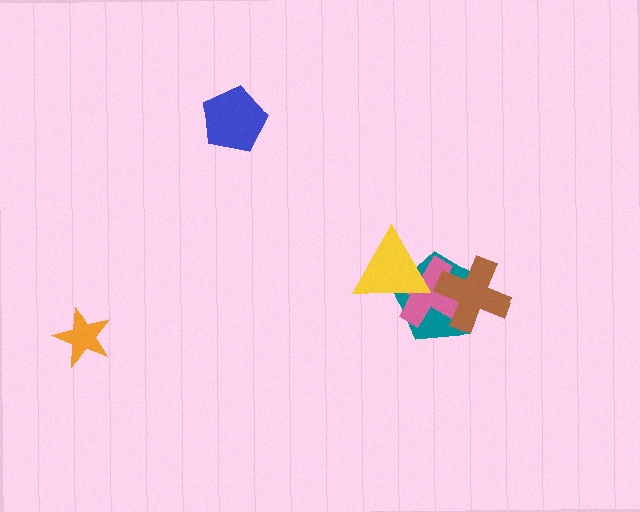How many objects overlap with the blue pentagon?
0 objects overlap with the blue pentagon.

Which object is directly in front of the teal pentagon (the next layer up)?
The pink cross is directly in front of the teal pentagon.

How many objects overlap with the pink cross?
3 objects overlap with the pink cross.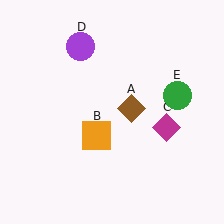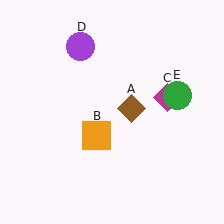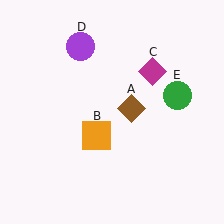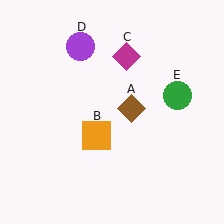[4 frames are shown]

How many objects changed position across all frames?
1 object changed position: magenta diamond (object C).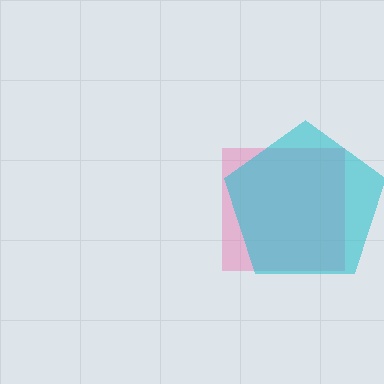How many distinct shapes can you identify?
There are 2 distinct shapes: a pink square, a cyan pentagon.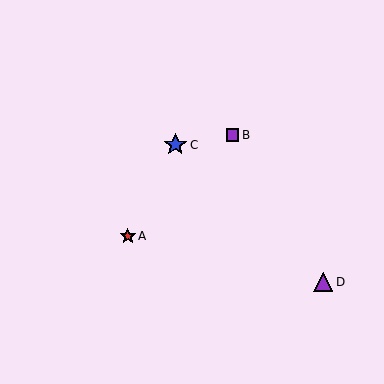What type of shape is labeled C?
Shape C is a blue star.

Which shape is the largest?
The blue star (labeled C) is the largest.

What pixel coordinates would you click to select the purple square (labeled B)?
Click at (233, 135) to select the purple square B.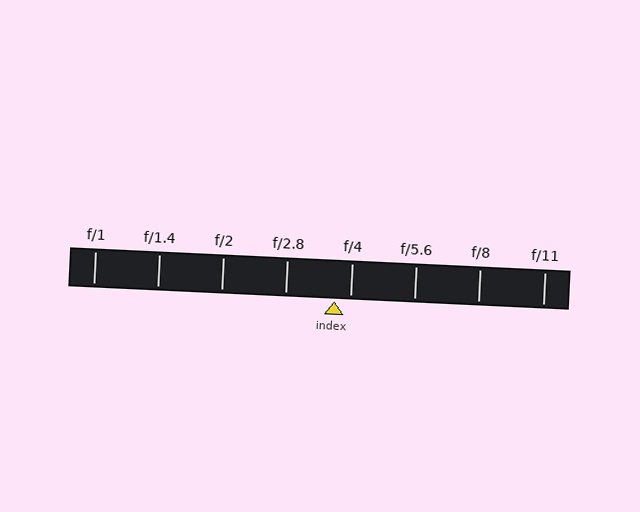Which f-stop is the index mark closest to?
The index mark is closest to f/4.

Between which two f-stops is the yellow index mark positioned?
The index mark is between f/2.8 and f/4.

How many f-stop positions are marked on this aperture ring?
There are 8 f-stop positions marked.